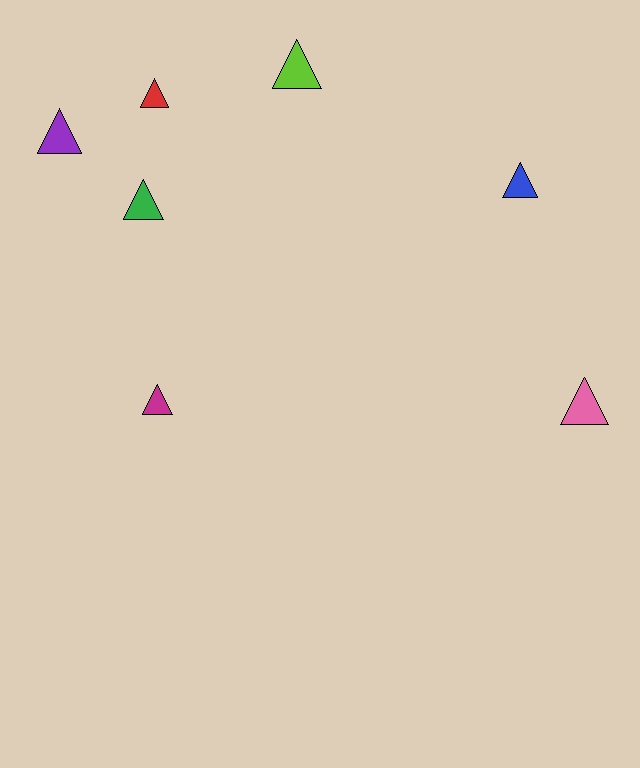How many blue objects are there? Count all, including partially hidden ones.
There is 1 blue object.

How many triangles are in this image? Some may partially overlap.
There are 7 triangles.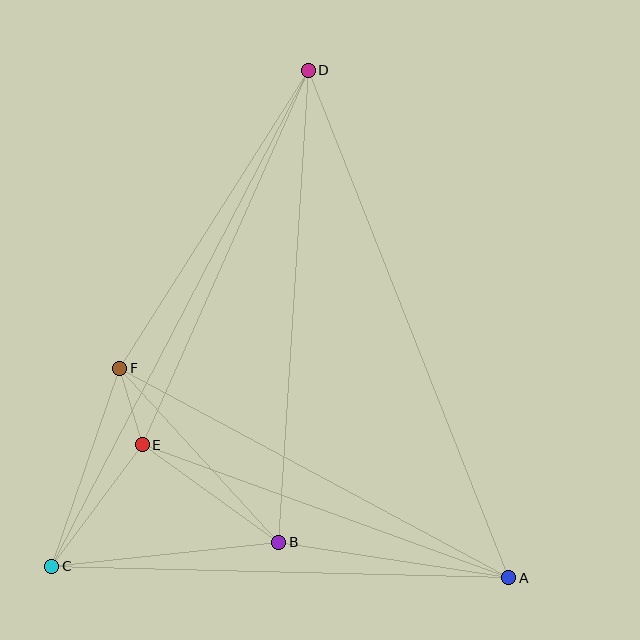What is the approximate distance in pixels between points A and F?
The distance between A and F is approximately 442 pixels.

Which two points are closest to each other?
Points E and F are closest to each other.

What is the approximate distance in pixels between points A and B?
The distance between A and B is approximately 232 pixels.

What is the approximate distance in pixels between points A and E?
The distance between A and E is approximately 390 pixels.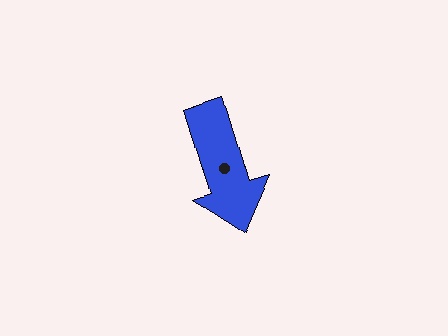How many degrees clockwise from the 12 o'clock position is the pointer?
Approximately 163 degrees.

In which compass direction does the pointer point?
South.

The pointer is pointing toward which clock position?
Roughly 5 o'clock.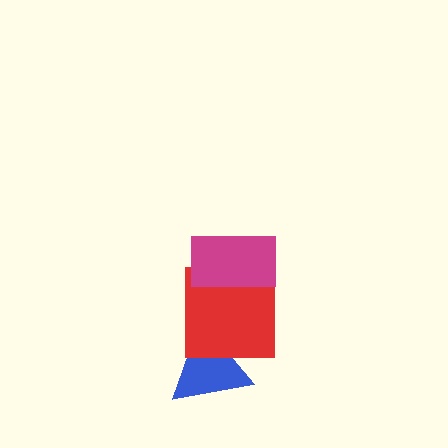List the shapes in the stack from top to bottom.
From top to bottom: the magenta rectangle, the red square, the blue triangle.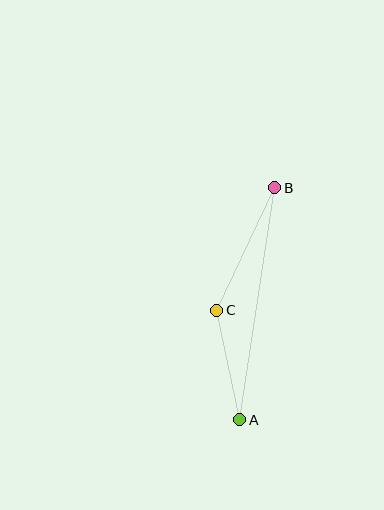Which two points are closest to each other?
Points A and C are closest to each other.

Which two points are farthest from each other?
Points A and B are farthest from each other.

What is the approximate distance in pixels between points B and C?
The distance between B and C is approximately 136 pixels.